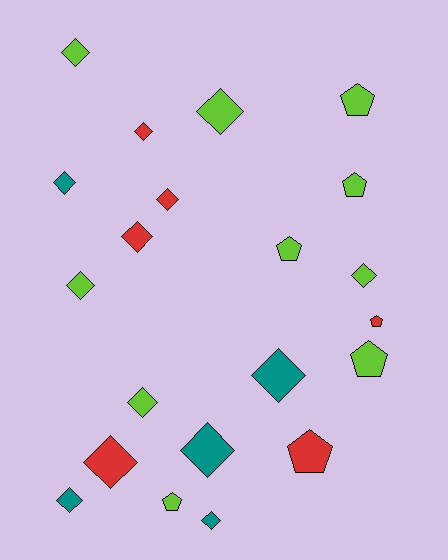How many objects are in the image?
There are 21 objects.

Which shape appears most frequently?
Diamond, with 14 objects.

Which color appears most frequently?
Lime, with 10 objects.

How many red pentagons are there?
There are 2 red pentagons.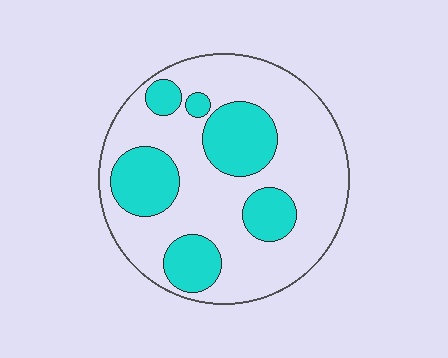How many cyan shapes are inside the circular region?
6.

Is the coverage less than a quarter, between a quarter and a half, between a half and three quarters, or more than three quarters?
Between a quarter and a half.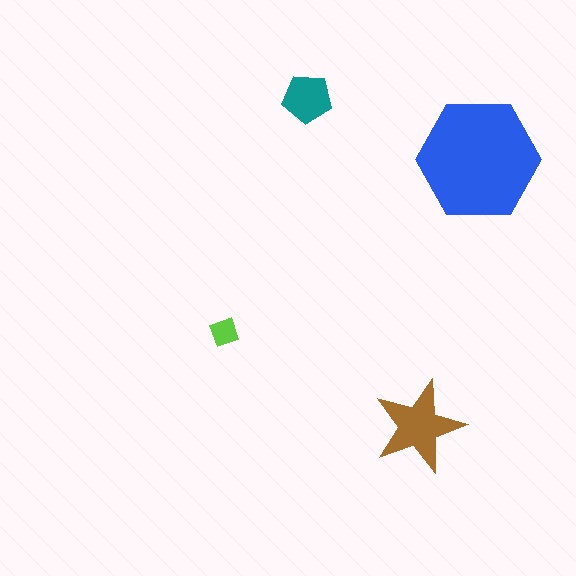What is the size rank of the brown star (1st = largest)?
2nd.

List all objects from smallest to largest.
The lime diamond, the teal pentagon, the brown star, the blue hexagon.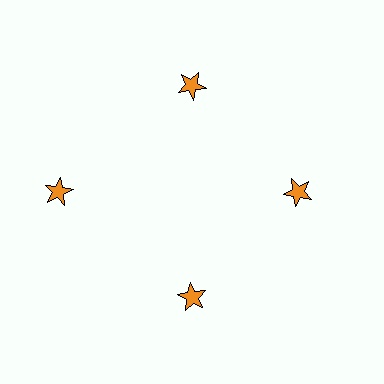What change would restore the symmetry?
The symmetry would be restored by moving it inward, back onto the ring so that all 4 stars sit at equal angles and equal distance from the center.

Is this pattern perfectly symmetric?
No. The 4 orange stars are arranged in a ring, but one element near the 9 o'clock position is pushed outward from the center, breaking the 4-fold rotational symmetry.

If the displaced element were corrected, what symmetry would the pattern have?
It would have 4-fold rotational symmetry — the pattern would map onto itself every 90 degrees.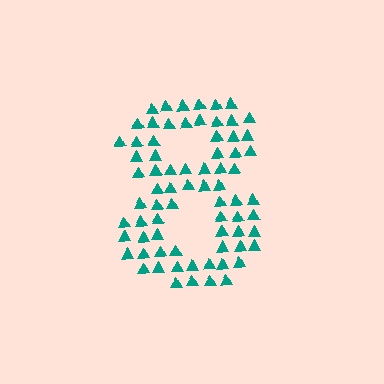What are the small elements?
The small elements are triangles.